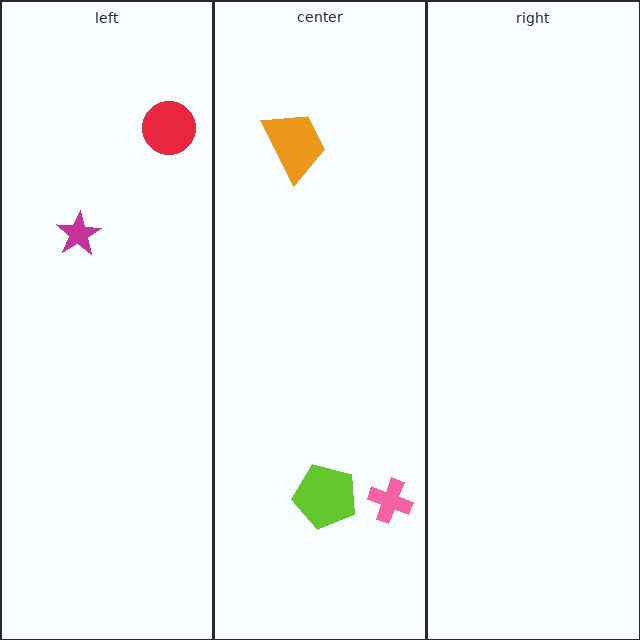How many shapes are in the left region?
2.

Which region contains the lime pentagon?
The center region.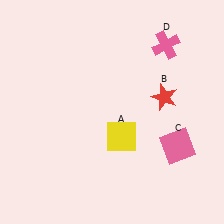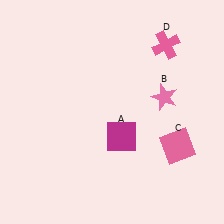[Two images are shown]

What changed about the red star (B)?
In Image 1, B is red. In Image 2, it changed to pink.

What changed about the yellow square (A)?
In Image 1, A is yellow. In Image 2, it changed to magenta.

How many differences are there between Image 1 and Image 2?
There are 2 differences between the two images.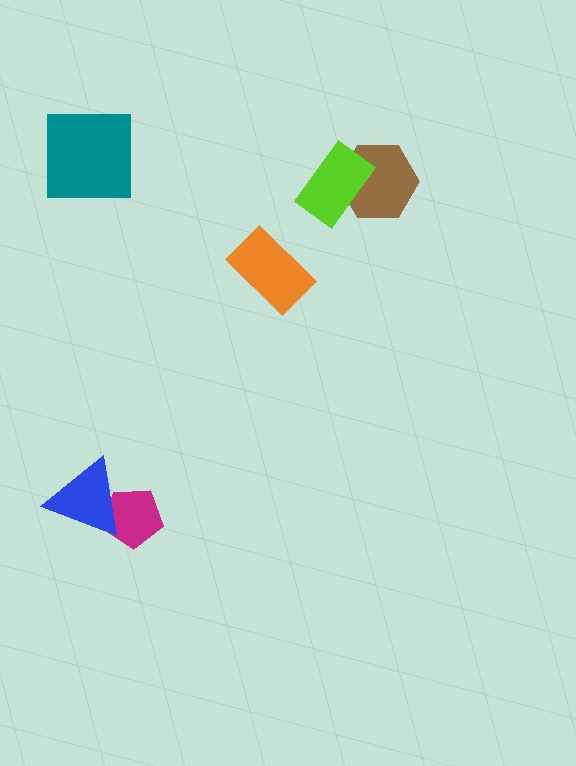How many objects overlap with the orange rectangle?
0 objects overlap with the orange rectangle.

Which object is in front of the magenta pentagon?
The blue triangle is in front of the magenta pentagon.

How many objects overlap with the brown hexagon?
1 object overlaps with the brown hexagon.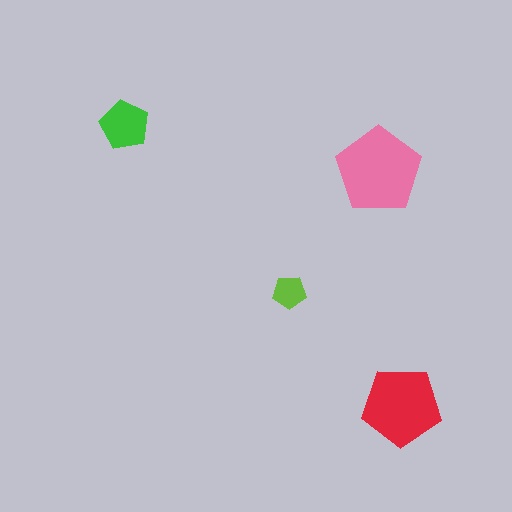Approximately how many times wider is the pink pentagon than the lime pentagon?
About 2.5 times wider.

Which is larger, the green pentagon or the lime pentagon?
The green one.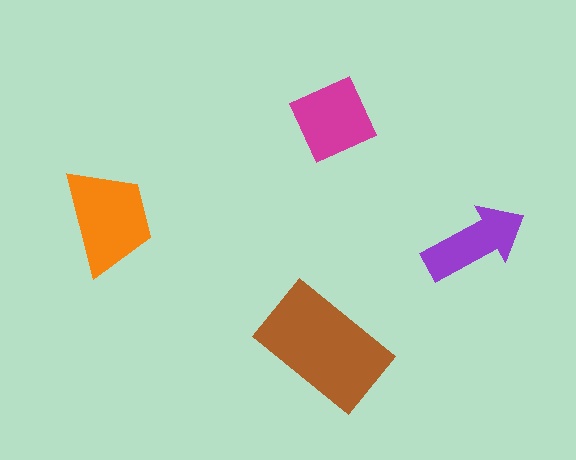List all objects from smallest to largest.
The purple arrow, the magenta diamond, the orange trapezoid, the brown rectangle.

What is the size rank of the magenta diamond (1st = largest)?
3rd.